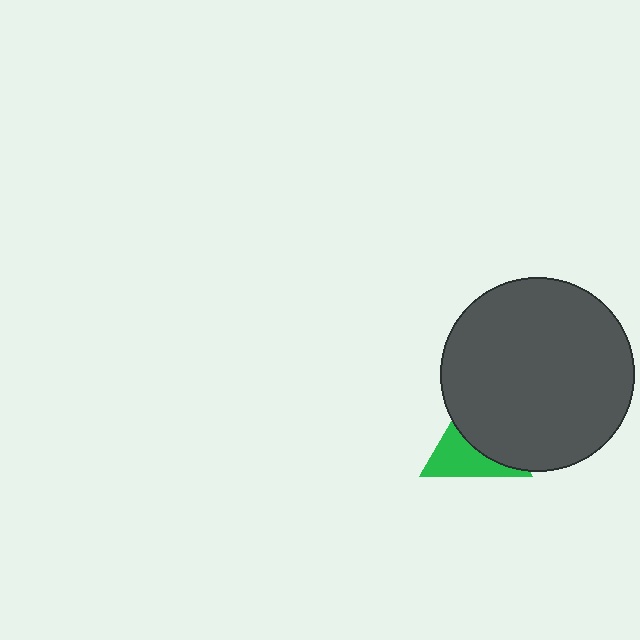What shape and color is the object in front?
The object in front is a dark gray circle.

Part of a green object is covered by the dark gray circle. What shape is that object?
It is a triangle.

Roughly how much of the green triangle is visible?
About half of it is visible (roughly 46%).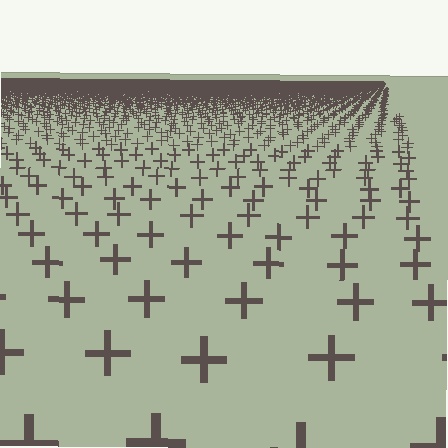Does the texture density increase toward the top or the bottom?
Density increases toward the top.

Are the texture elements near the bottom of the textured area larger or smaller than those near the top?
Larger. Near the bottom, elements are closer to the viewer and appear at a bigger on-screen size.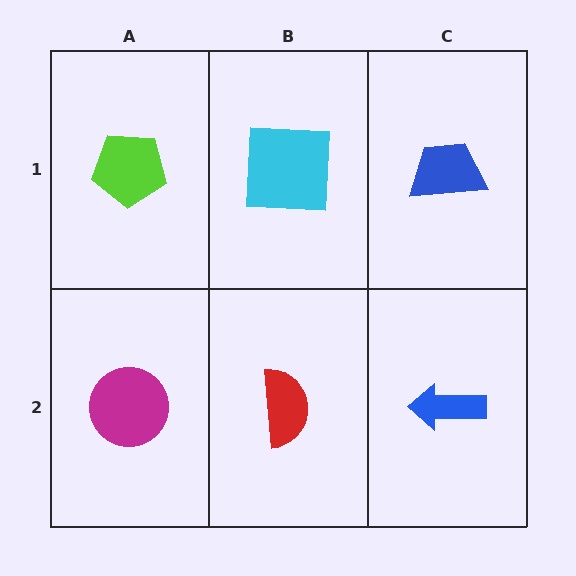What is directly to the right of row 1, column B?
A blue trapezoid.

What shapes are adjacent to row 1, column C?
A blue arrow (row 2, column C), a cyan square (row 1, column B).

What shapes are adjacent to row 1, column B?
A red semicircle (row 2, column B), a lime pentagon (row 1, column A), a blue trapezoid (row 1, column C).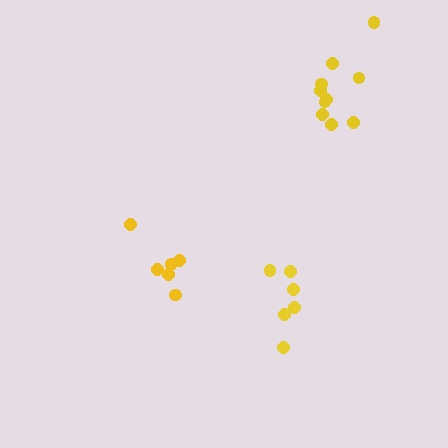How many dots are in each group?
Group 1: 6 dots, Group 2: 6 dots, Group 3: 10 dots (22 total).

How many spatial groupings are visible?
There are 3 spatial groupings.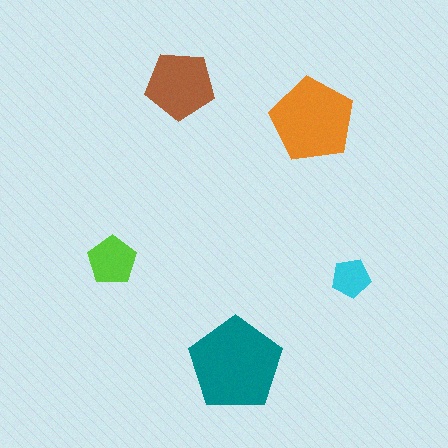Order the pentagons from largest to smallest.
the teal one, the orange one, the brown one, the lime one, the cyan one.